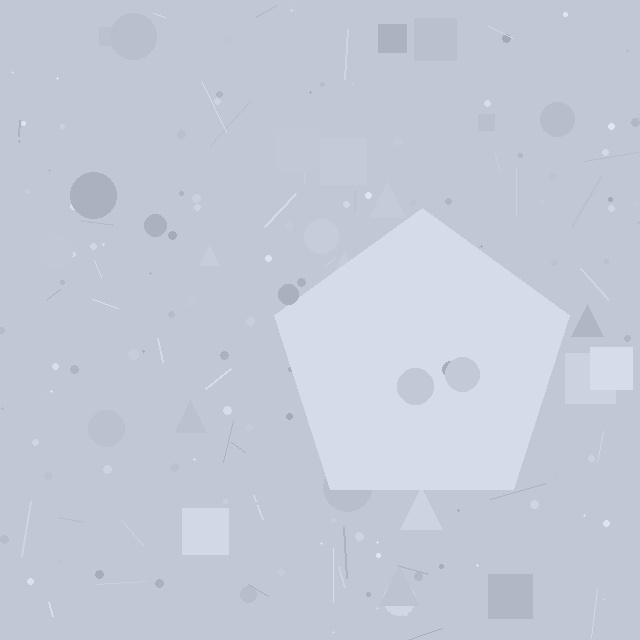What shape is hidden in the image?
A pentagon is hidden in the image.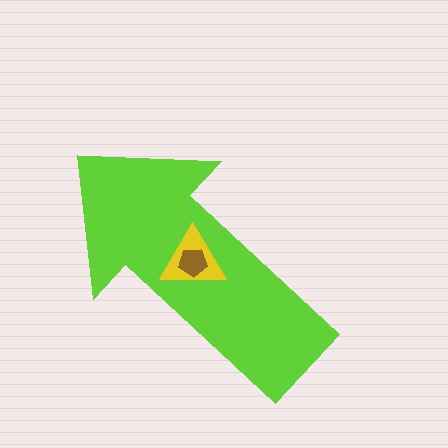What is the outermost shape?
The lime arrow.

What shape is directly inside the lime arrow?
The yellow triangle.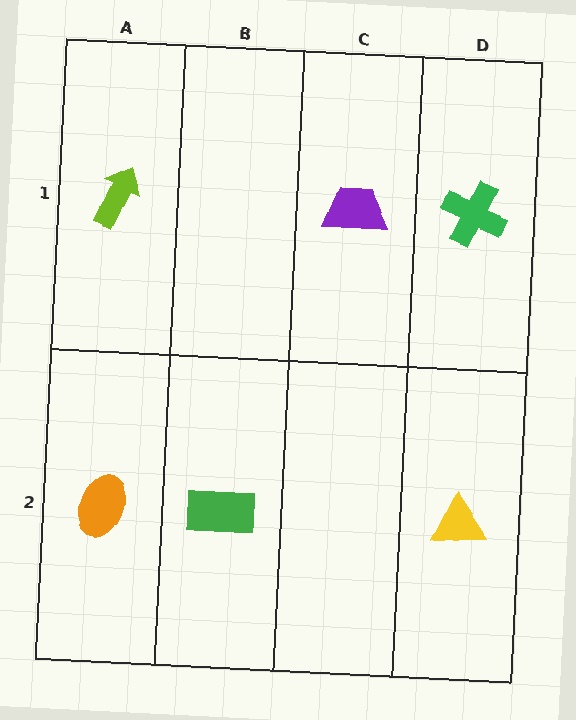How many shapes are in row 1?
3 shapes.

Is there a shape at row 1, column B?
No, that cell is empty.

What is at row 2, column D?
A yellow triangle.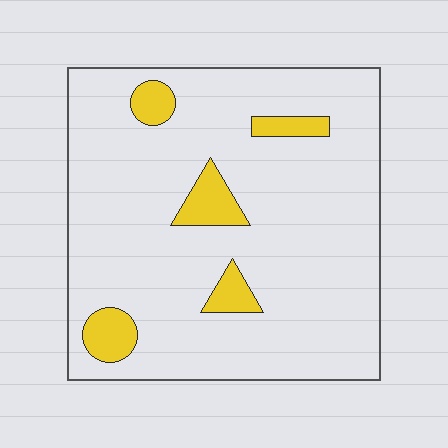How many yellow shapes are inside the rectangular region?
5.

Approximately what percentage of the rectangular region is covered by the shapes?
Approximately 10%.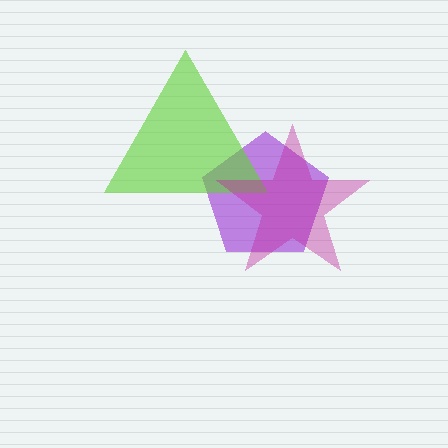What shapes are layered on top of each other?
The layered shapes are: a purple pentagon, a lime triangle, a magenta star.